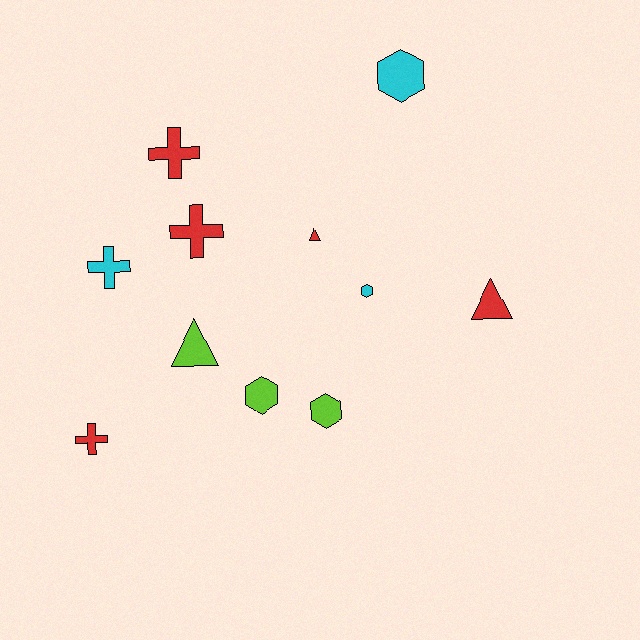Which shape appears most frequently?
Hexagon, with 4 objects.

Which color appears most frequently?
Red, with 5 objects.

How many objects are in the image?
There are 11 objects.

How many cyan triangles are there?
There are no cyan triangles.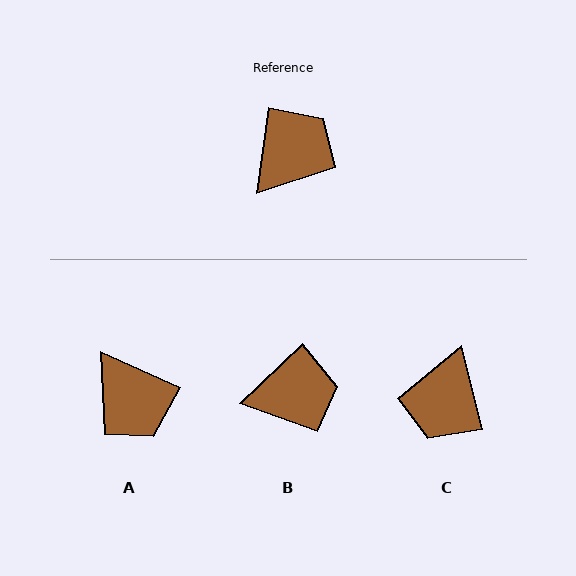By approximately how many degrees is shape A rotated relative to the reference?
Approximately 106 degrees clockwise.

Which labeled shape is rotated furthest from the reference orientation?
C, about 158 degrees away.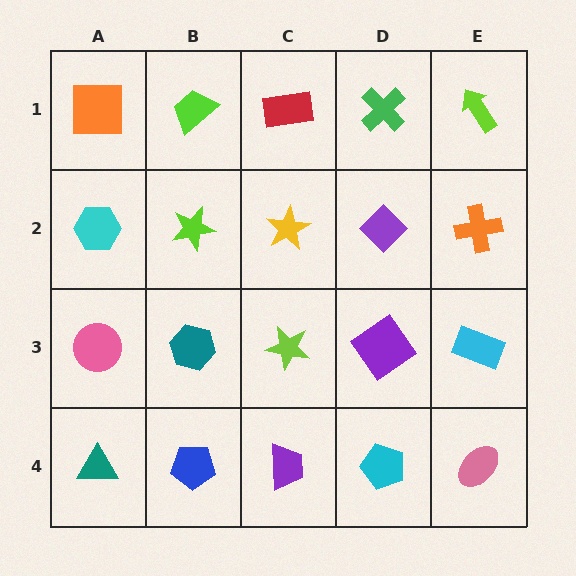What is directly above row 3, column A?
A cyan hexagon.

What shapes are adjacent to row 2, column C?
A red rectangle (row 1, column C), a lime star (row 3, column C), a lime star (row 2, column B), a purple diamond (row 2, column D).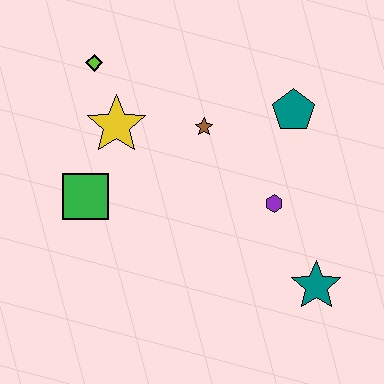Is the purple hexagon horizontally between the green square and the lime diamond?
No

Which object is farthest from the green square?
The teal star is farthest from the green square.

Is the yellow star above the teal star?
Yes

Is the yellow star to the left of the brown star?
Yes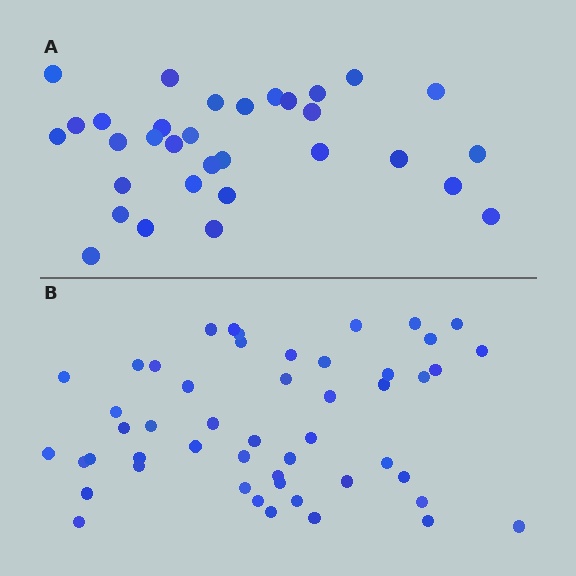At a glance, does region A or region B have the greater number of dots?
Region B (the bottom region) has more dots.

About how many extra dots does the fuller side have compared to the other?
Region B has approximately 20 more dots than region A.